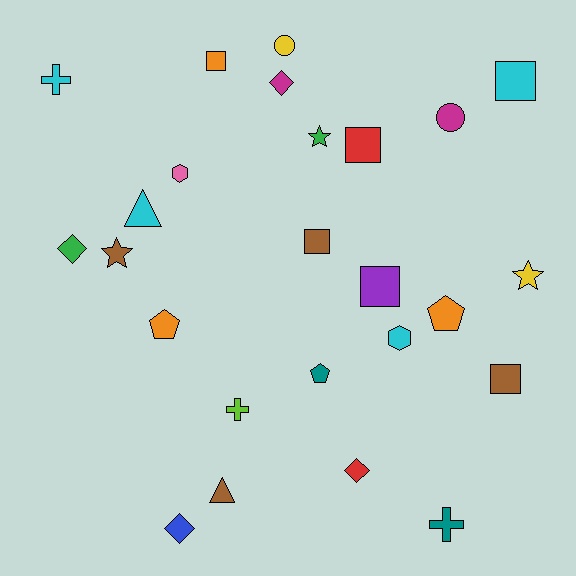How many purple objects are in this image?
There is 1 purple object.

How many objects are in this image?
There are 25 objects.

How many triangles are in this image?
There are 2 triangles.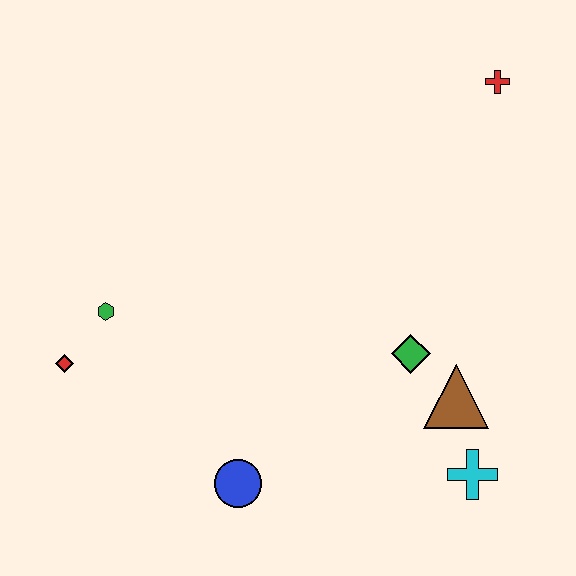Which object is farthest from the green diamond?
The red diamond is farthest from the green diamond.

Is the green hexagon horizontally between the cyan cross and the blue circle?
No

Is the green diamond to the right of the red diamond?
Yes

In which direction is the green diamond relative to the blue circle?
The green diamond is to the right of the blue circle.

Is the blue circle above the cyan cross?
No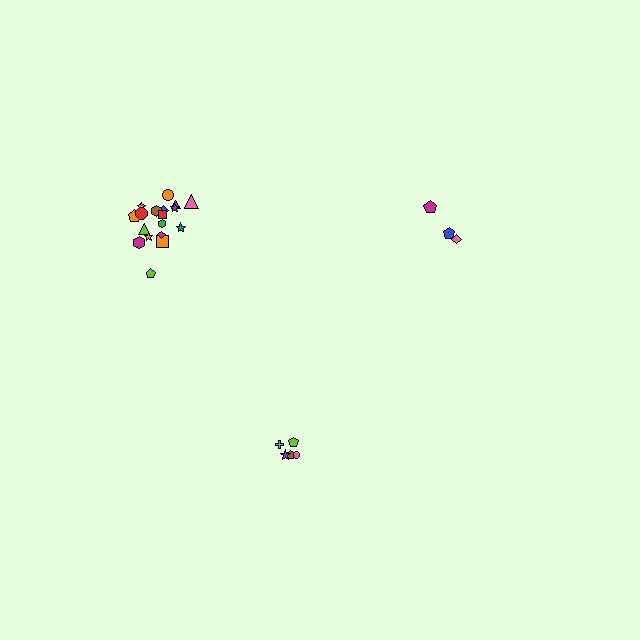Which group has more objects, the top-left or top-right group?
The top-left group.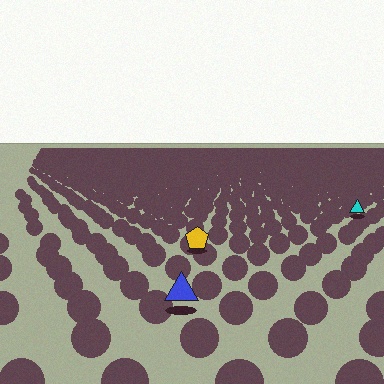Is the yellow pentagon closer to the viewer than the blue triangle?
No. The blue triangle is closer — you can tell from the texture gradient: the ground texture is coarser near it.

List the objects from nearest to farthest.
From nearest to farthest: the blue triangle, the yellow pentagon, the cyan triangle.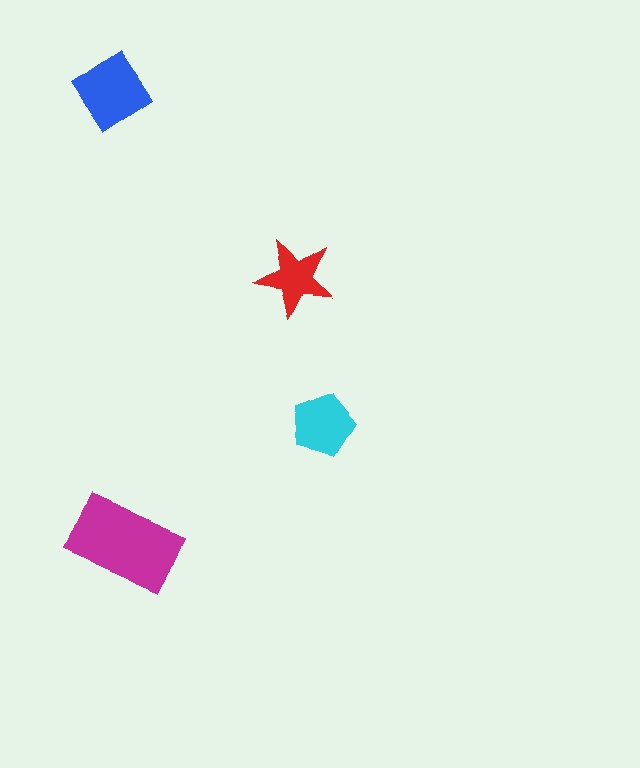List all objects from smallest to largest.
The red star, the cyan pentagon, the blue diamond, the magenta rectangle.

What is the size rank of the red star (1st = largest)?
4th.